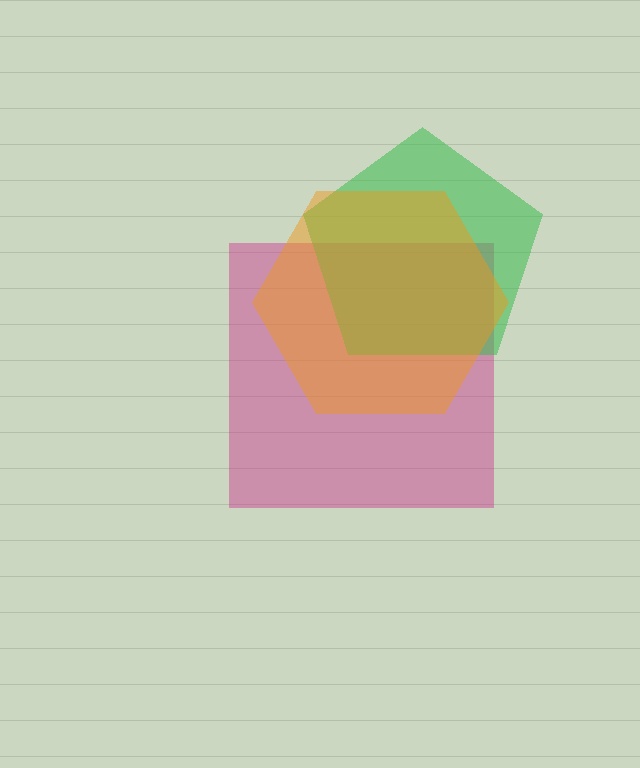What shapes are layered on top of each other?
The layered shapes are: a magenta square, a green pentagon, an orange hexagon.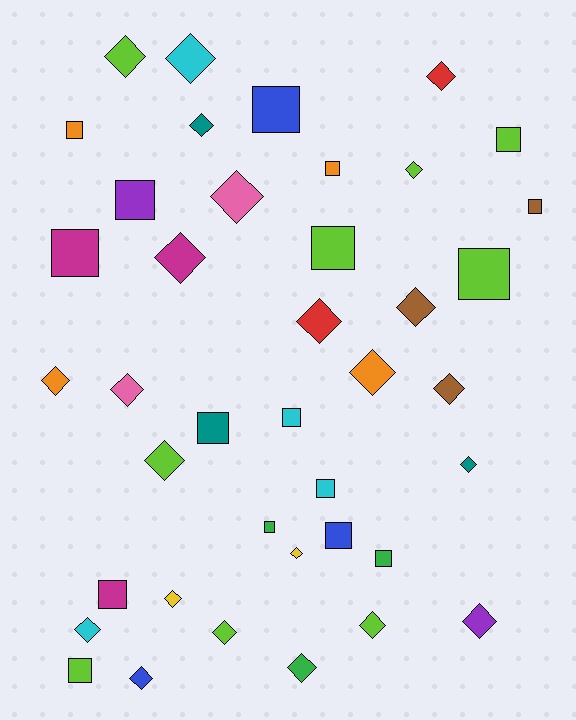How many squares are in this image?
There are 17 squares.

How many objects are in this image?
There are 40 objects.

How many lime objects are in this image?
There are 9 lime objects.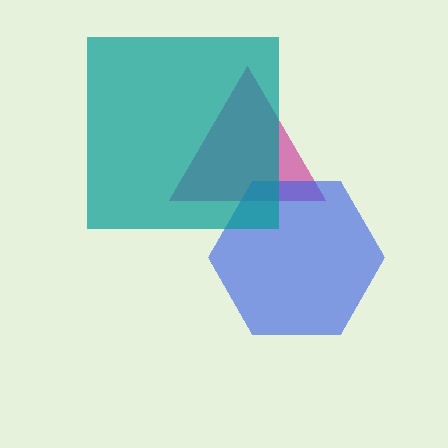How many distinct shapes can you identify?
There are 3 distinct shapes: a magenta triangle, a blue hexagon, a teal square.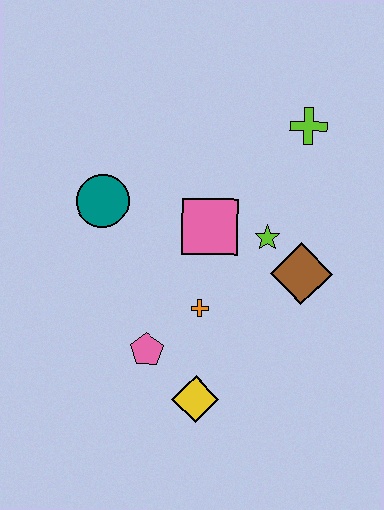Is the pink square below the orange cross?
No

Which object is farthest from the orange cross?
The lime cross is farthest from the orange cross.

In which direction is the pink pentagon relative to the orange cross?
The pink pentagon is to the left of the orange cross.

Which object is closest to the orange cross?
The pink pentagon is closest to the orange cross.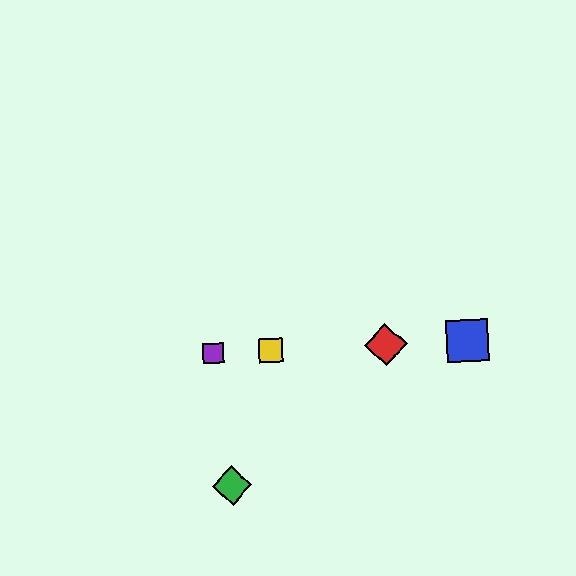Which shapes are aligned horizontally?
The red diamond, the blue square, the yellow square, the purple square are aligned horizontally.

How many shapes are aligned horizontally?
4 shapes (the red diamond, the blue square, the yellow square, the purple square) are aligned horizontally.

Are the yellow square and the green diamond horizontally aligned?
No, the yellow square is at y≈350 and the green diamond is at y≈486.